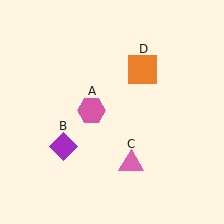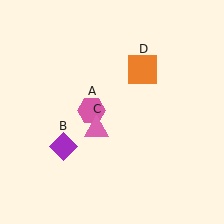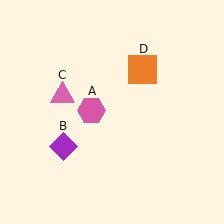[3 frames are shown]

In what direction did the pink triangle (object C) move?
The pink triangle (object C) moved up and to the left.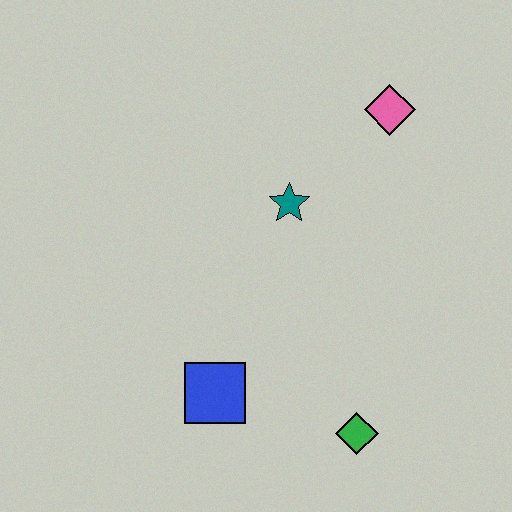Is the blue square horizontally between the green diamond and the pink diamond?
No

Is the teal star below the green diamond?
No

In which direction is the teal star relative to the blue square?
The teal star is above the blue square.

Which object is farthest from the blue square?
The pink diamond is farthest from the blue square.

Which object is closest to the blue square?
The green diamond is closest to the blue square.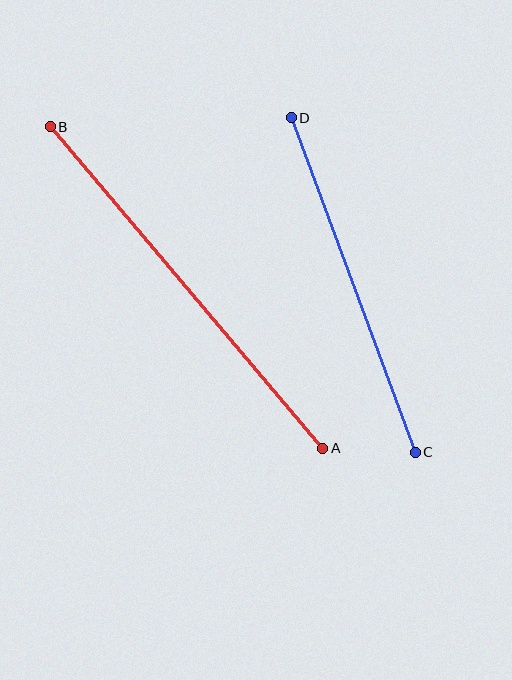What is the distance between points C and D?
The distance is approximately 357 pixels.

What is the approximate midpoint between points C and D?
The midpoint is at approximately (353, 285) pixels.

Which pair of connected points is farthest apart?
Points A and B are farthest apart.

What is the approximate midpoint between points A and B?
The midpoint is at approximately (186, 288) pixels.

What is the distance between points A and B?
The distance is approximately 421 pixels.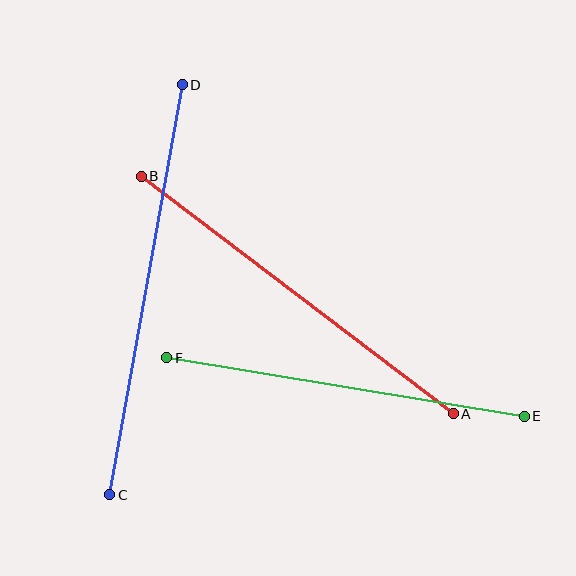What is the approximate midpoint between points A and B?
The midpoint is at approximately (297, 295) pixels.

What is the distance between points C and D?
The distance is approximately 416 pixels.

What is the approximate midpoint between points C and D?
The midpoint is at approximately (146, 290) pixels.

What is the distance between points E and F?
The distance is approximately 362 pixels.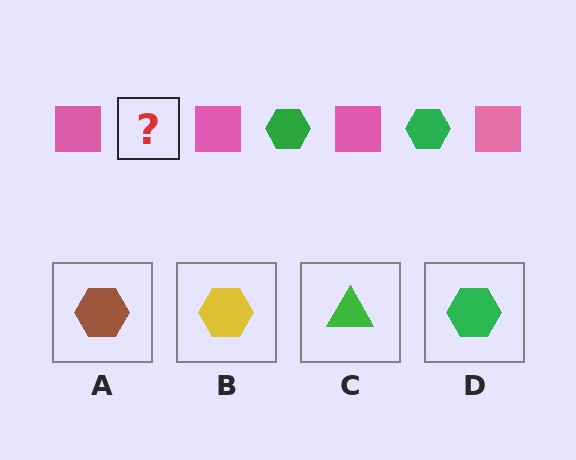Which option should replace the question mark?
Option D.